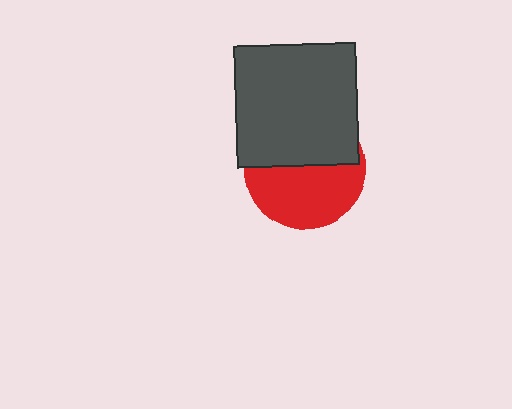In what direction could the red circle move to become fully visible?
The red circle could move down. That would shift it out from behind the dark gray square entirely.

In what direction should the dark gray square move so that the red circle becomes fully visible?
The dark gray square should move up. That is the shortest direction to clear the overlap and leave the red circle fully visible.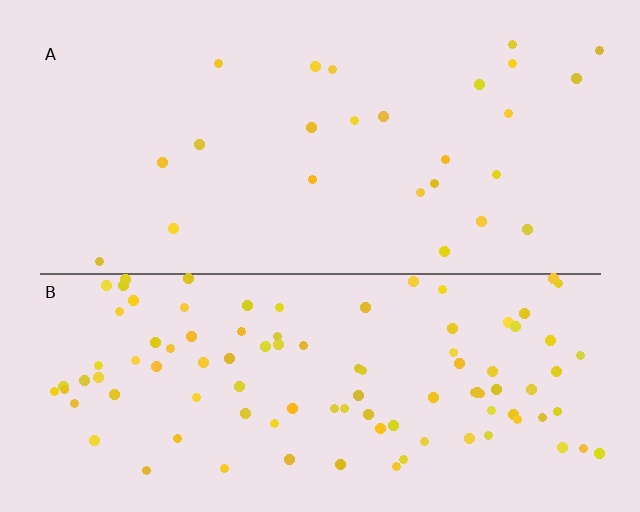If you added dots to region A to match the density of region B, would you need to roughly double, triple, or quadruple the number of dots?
Approximately quadruple.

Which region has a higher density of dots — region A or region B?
B (the bottom).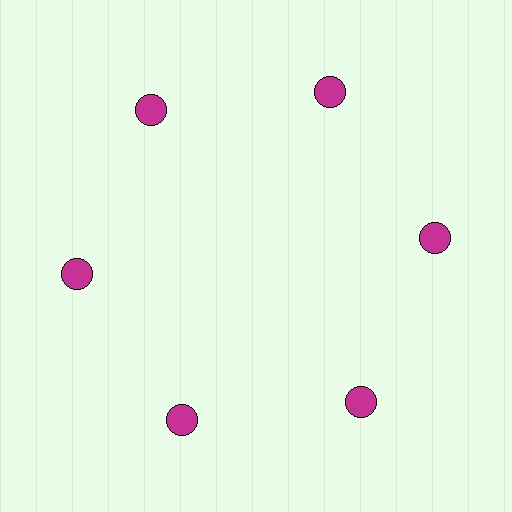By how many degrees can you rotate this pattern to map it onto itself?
The pattern maps onto itself every 60 degrees of rotation.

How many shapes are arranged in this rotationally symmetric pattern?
There are 6 shapes, arranged in 6 groups of 1.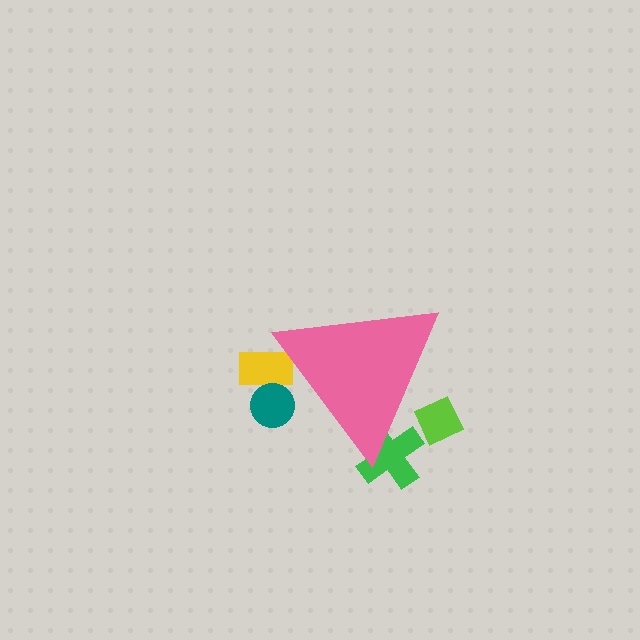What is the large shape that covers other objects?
A pink triangle.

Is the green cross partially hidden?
Yes, the green cross is partially hidden behind the pink triangle.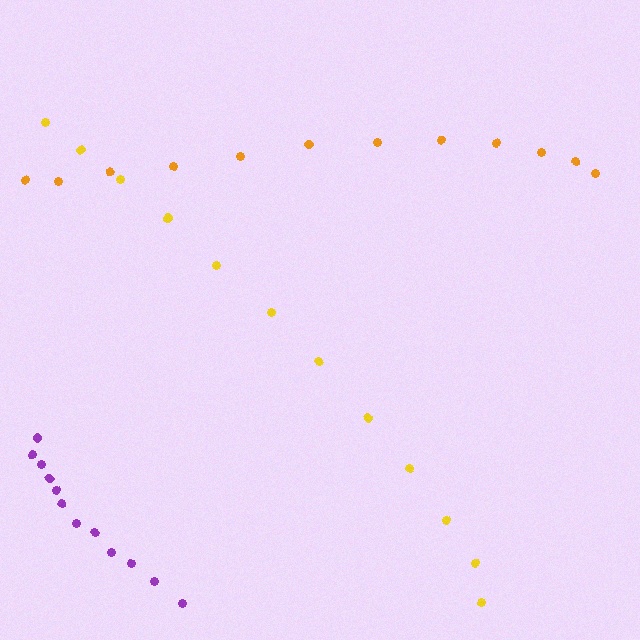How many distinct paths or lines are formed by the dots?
There are 3 distinct paths.